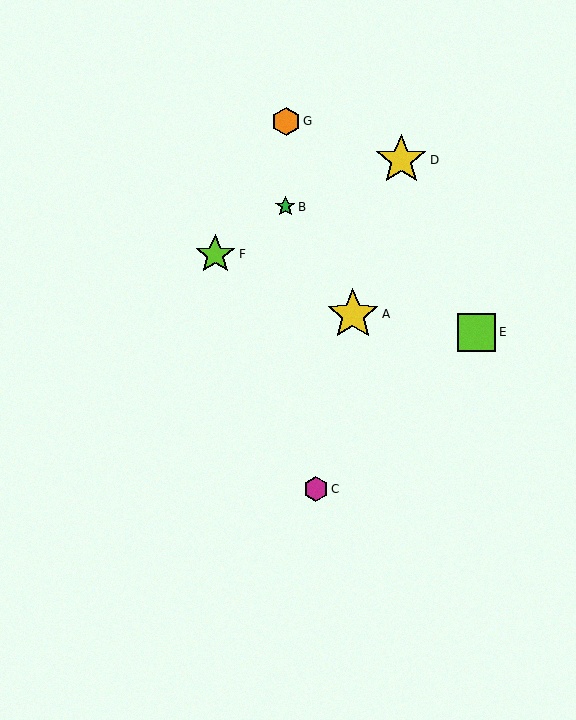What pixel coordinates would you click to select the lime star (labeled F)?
Click at (215, 254) to select the lime star F.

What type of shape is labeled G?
Shape G is an orange hexagon.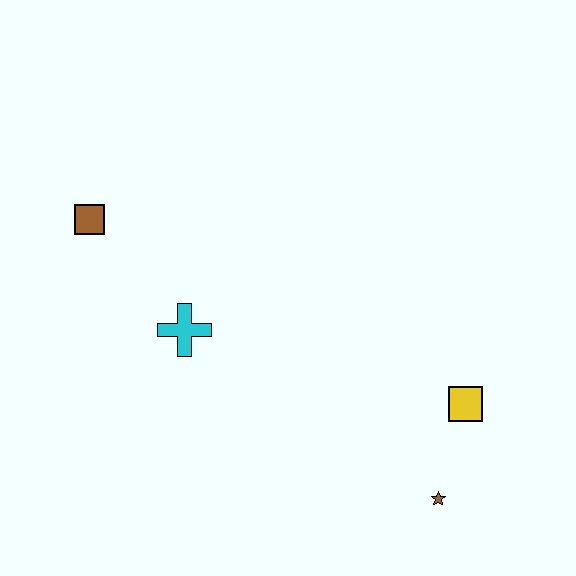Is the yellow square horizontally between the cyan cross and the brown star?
No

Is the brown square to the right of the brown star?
No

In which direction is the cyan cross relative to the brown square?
The cyan cross is below the brown square.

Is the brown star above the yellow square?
No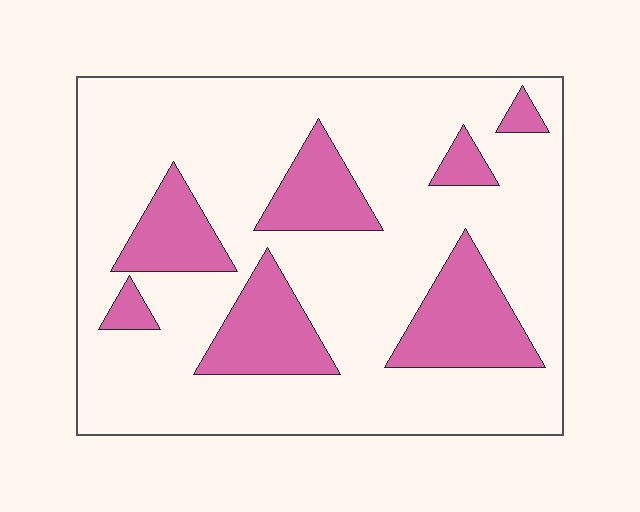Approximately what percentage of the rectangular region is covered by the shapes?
Approximately 25%.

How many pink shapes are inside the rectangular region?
7.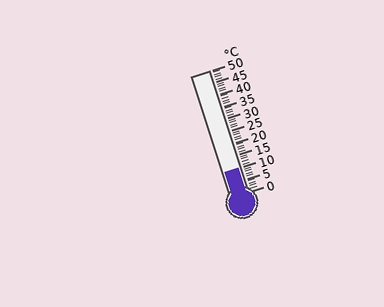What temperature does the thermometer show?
The thermometer shows approximately 10°C.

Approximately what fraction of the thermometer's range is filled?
The thermometer is filled to approximately 20% of its range.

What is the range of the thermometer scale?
The thermometer scale ranges from 0°C to 50°C.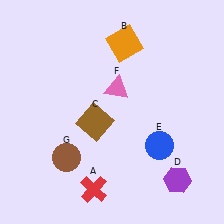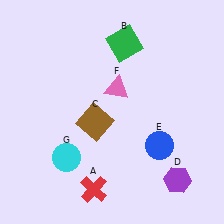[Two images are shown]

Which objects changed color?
B changed from orange to green. G changed from brown to cyan.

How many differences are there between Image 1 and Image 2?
There are 2 differences between the two images.